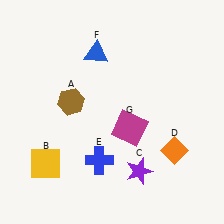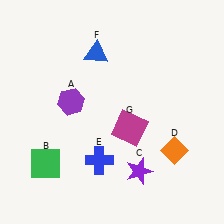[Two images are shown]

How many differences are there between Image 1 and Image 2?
There are 2 differences between the two images.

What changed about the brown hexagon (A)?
In Image 1, A is brown. In Image 2, it changed to purple.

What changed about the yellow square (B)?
In Image 1, B is yellow. In Image 2, it changed to green.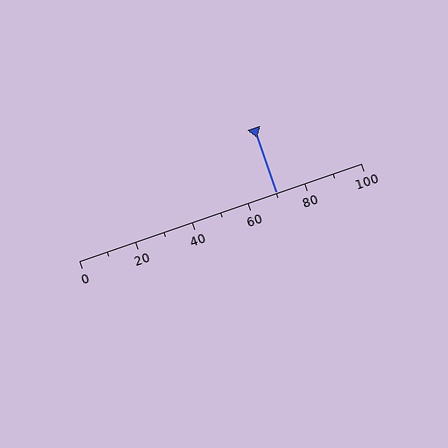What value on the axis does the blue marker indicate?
The marker indicates approximately 70.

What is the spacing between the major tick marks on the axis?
The major ticks are spaced 20 apart.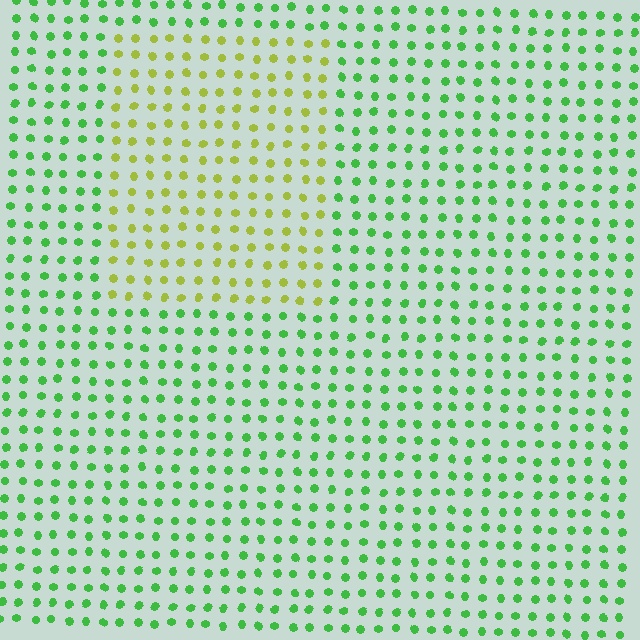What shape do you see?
I see a rectangle.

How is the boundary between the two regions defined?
The boundary is defined purely by a slight shift in hue (about 48 degrees). Spacing, size, and orientation are identical on both sides.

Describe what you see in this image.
The image is filled with small green elements in a uniform arrangement. A rectangle-shaped region is visible where the elements are tinted to a slightly different hue, forming a subtle color boundary.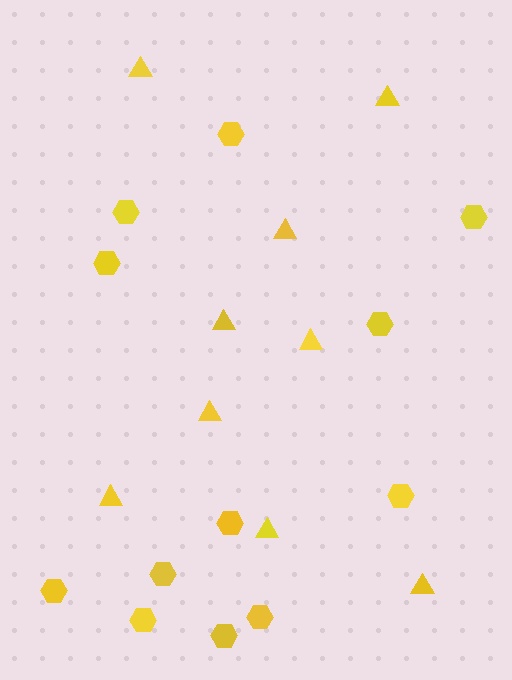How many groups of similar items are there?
There are 2 groups: one group of hexagons (12) and one group of triangles (9).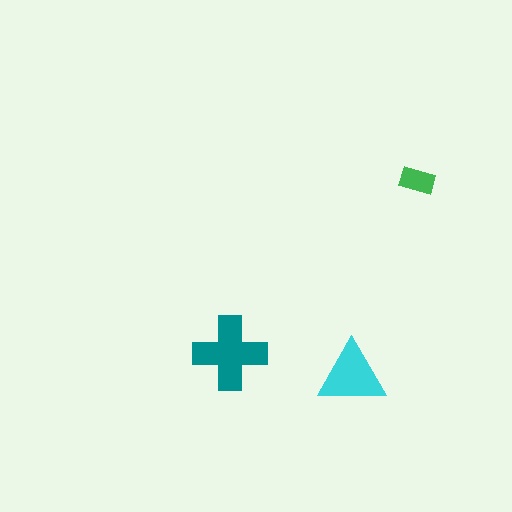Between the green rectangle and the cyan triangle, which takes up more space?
The cyan triangle.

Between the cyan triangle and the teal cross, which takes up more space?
The teal cross.